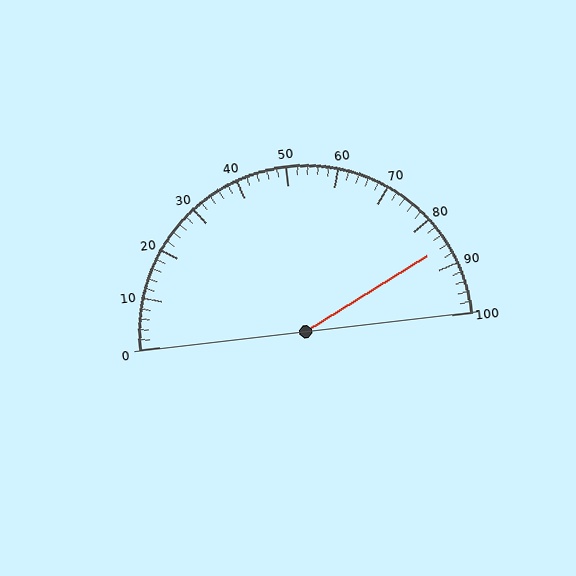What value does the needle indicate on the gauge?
The needle indicates approximately 86.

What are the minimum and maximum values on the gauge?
The gauge ranges from 0 to 100.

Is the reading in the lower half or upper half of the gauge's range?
The reading is in the upper half of the range (0 to 100).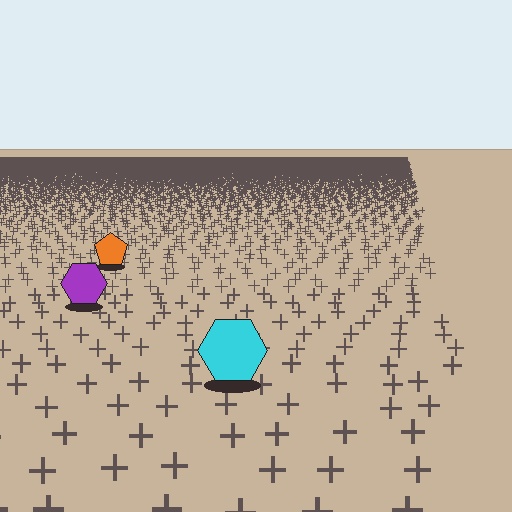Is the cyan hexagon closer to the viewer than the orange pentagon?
Yes. The cyan hexagon is closer — you can tell from the texture gradient: the ground texture is coarser near it.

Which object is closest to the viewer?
The cyan hexagon is closest. The texture marks near it are larger and more spread out.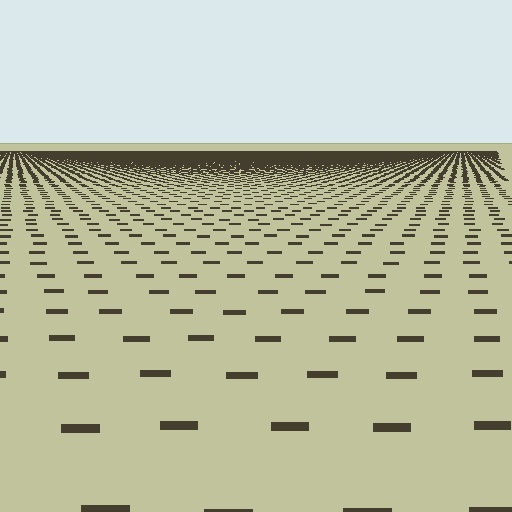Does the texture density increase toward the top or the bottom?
Density increases toward the top.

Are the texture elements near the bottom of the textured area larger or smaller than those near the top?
Larger. Near the bottom, elements are closer to the viewer and appear at a bigger on-screen size.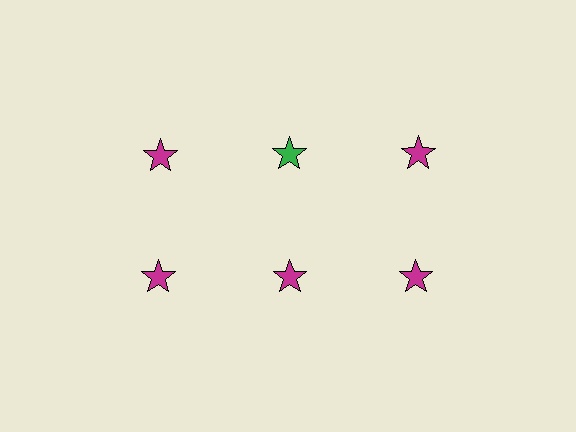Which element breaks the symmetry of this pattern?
The green star in the top row, second from left column breaks the symmetry. All other shapes are magenta stars.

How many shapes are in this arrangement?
There are 6 shapes arranged in a grid pattern.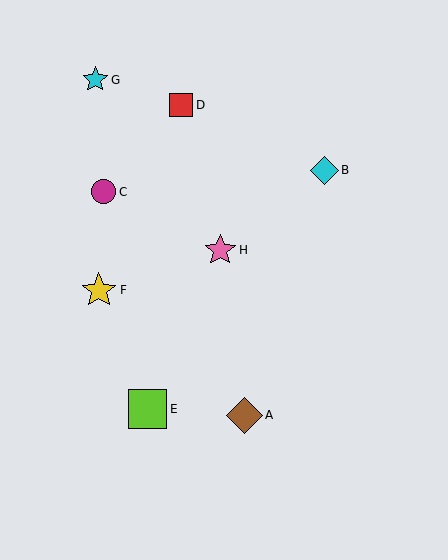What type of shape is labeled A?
Shape A is a brown diamond.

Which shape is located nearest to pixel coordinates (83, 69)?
The cyan star (labeled G) at (95, 80) is nearest to that location.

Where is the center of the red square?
The center of the red square is at (181, 105).